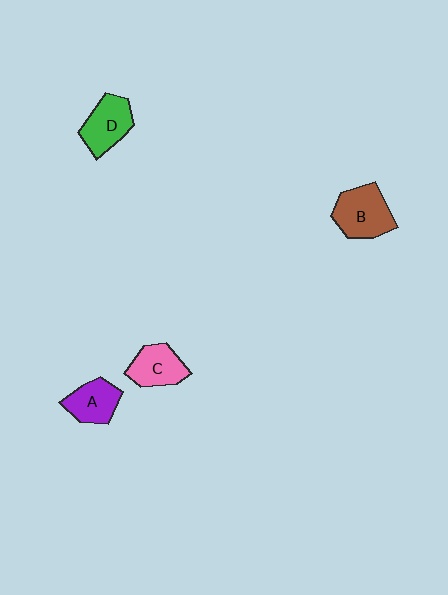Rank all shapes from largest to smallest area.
From largest to smallest: B (brown), D (green), C (pink), A (purple).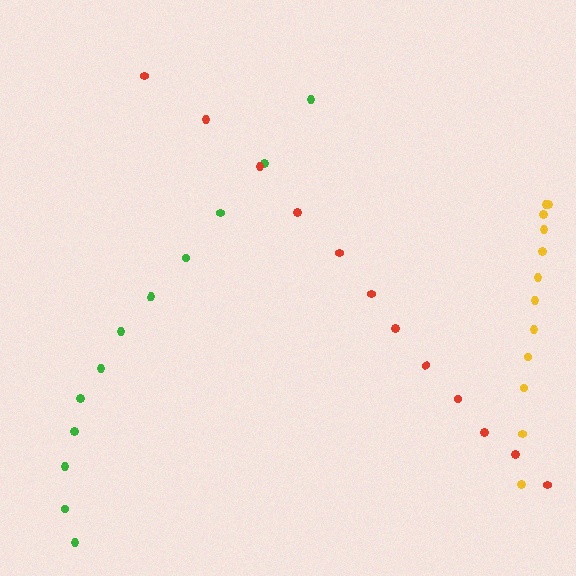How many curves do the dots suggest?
There are 3 distinct paths.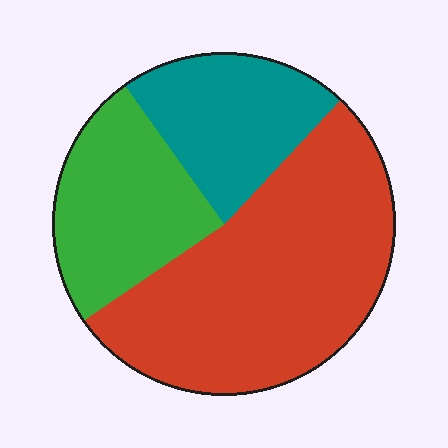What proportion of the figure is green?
Green takes up about one quarter (1/4) of the figure.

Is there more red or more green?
Red.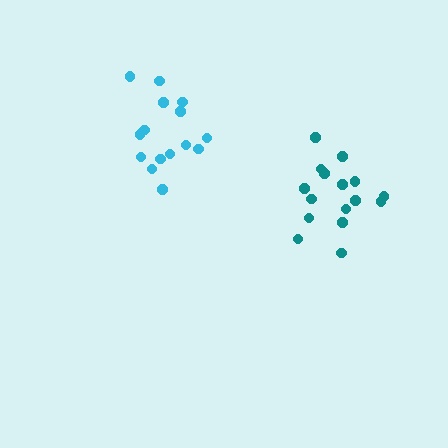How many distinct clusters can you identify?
There are 2 distinct clusters.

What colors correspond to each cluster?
The clusters are colored: cyan, teal.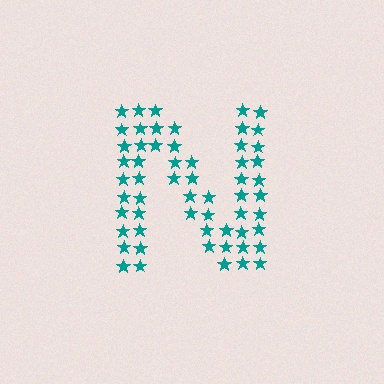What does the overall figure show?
The overall figure shows the letter N.